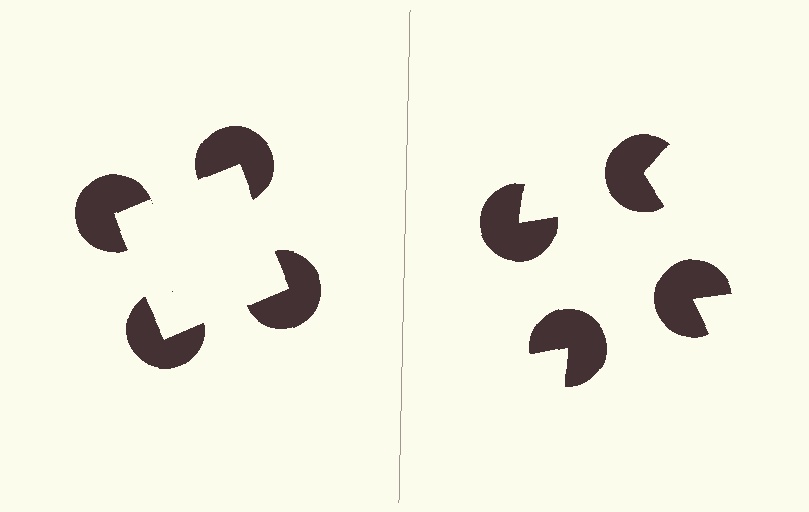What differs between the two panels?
The pac-man discs are positioned identically on both sides; only the wedge orientations differ. On the left they align to a square; on the right they are misaligned.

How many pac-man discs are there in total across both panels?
8 — 4 on each side.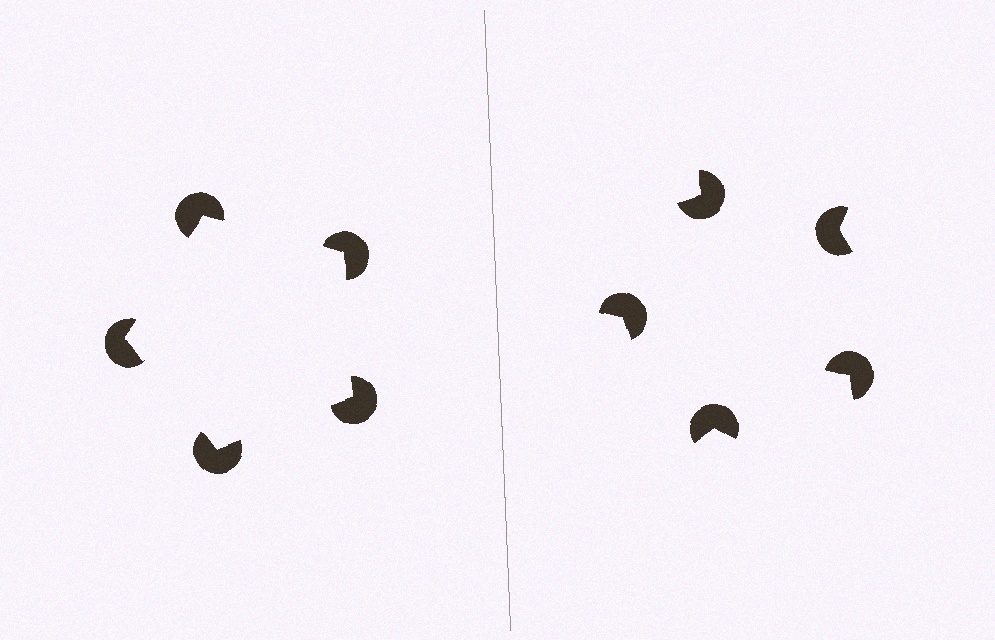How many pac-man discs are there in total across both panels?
10 — 5 on each side.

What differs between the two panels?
The pac-man discs are positioned identically on both sides; only the wedge orientations differ. On the left they align to a pentagon; on the right they are misaligned.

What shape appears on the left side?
An illusory pentagon.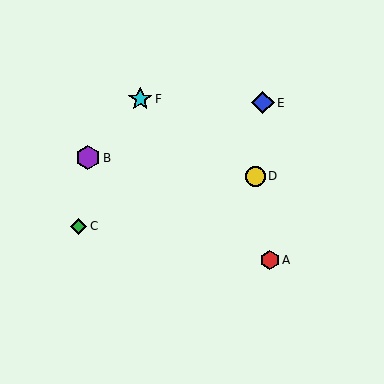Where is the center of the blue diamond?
The center of the blue diamond is at (263, 103).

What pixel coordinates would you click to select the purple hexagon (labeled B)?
Click at (88, 158) to select the purple hexagon B.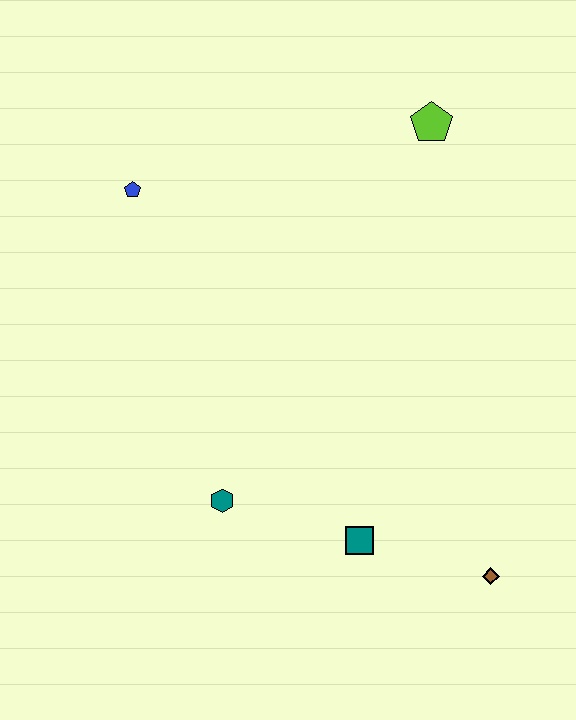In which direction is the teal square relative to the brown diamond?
The teal square is to the left of the brown diamond.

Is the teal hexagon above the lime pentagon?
No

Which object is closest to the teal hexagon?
The teal square is closest to the teal hexagon.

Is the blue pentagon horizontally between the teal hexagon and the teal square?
No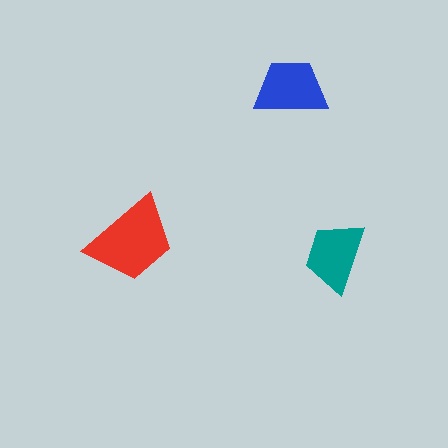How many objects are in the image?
There are 3 objects in the image.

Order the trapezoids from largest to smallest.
the red one, the blue one, the teal one.